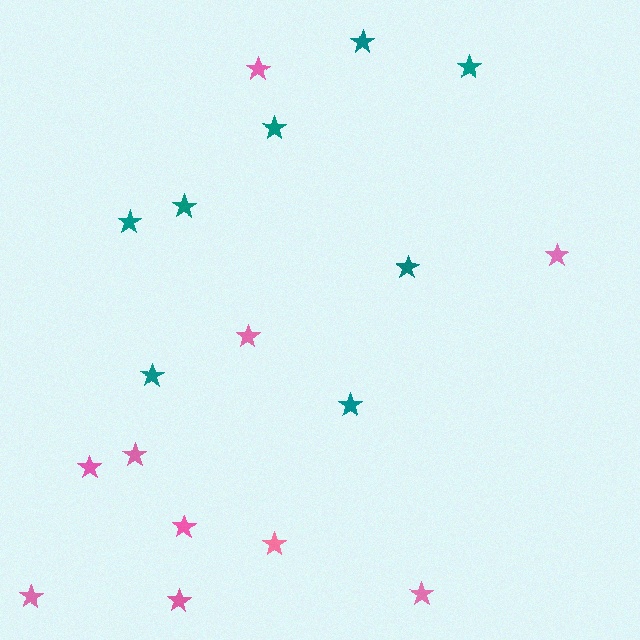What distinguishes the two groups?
There are 2 groups: one group of pink stars (10) and one group of teal stars (8).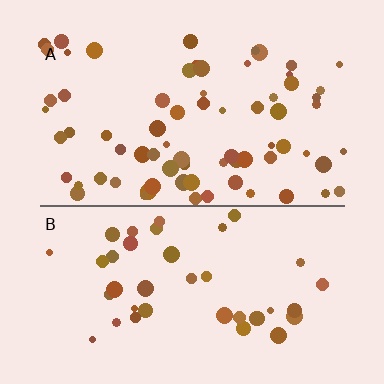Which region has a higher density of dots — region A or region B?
A (the top).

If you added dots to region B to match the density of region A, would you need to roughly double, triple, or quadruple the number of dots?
Approximately double.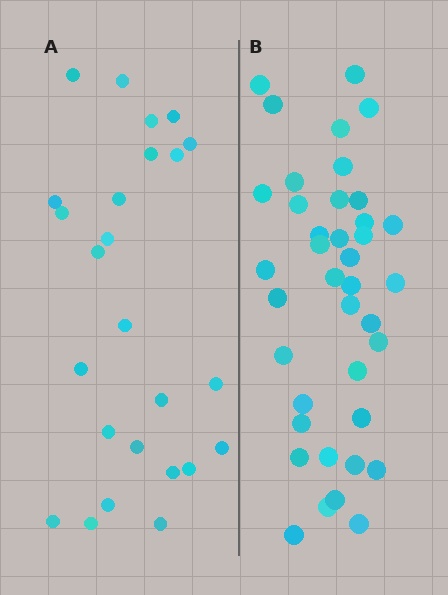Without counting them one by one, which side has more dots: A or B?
Region B (the right region) has more dots.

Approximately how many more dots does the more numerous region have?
Region B has approximately 15 more dots than region A.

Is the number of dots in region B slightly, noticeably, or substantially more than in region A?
Region B has substantially more. The ratio is roughly 1.6 to 1.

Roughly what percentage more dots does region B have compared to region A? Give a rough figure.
About 55% more.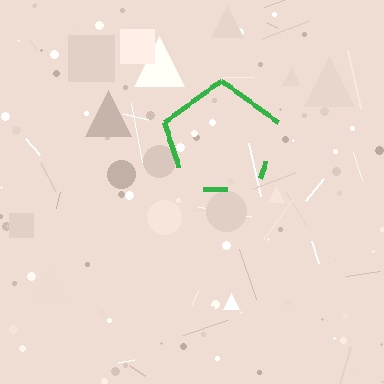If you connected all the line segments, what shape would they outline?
They would outline a pentagon.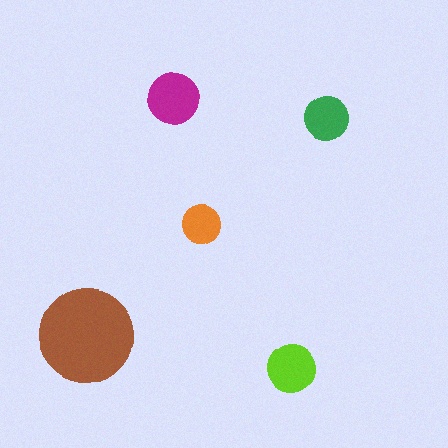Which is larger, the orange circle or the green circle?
The green one.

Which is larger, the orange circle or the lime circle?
The lime one.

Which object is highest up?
The magenta circle is topmost.